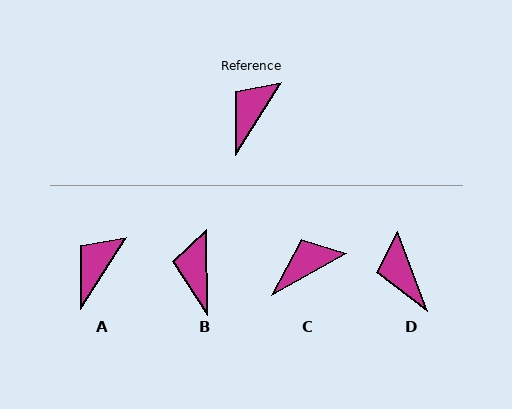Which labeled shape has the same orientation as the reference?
A.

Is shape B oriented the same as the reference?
No, it is off by about 33 degrees.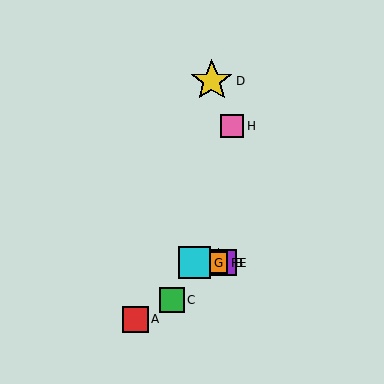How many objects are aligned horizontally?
4 objects (B, E, F, G) are aligned horizontally.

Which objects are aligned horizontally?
Objects B, E, F, G are aligned horizontally.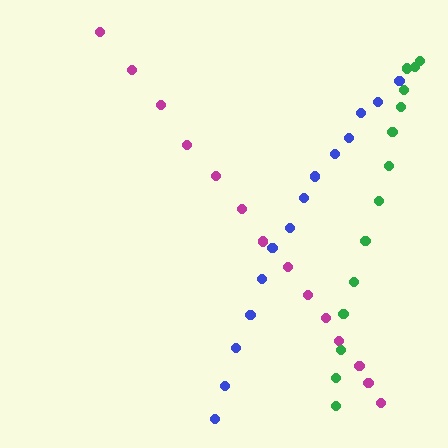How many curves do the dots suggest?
There are 3 distinct paths.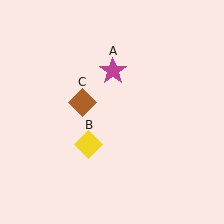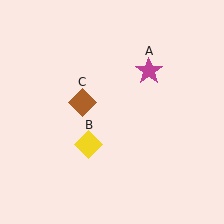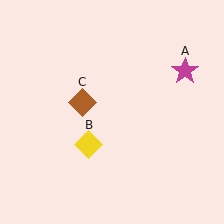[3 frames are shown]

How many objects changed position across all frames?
1 object changed position: magenta star (object A).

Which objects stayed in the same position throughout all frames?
Yellow diamond (object B) and brown diamond (object C) remained stationary.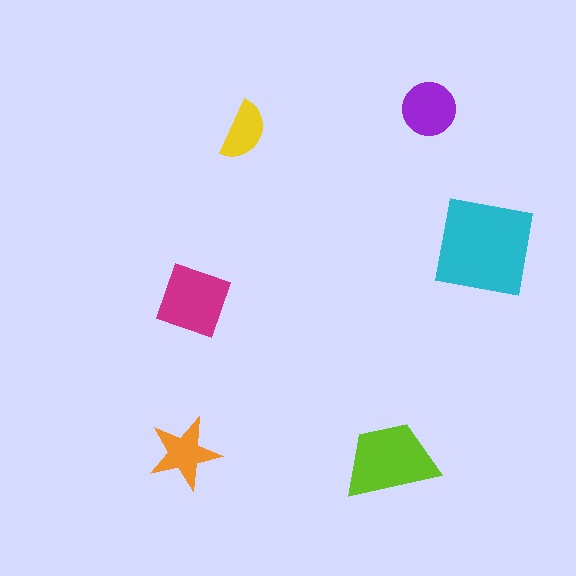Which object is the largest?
The cyan square.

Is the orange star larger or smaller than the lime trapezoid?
Smaller.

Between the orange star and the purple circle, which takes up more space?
The purple circle.